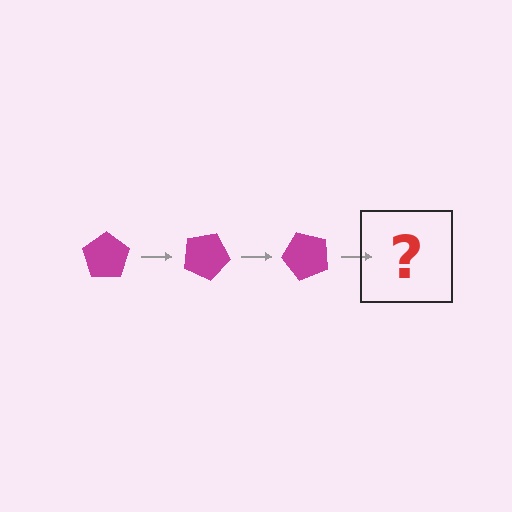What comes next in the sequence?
The next element should be a magenta pentagon rotated 75 degrees.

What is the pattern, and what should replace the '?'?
The pattern is that the pentagon rotates 25 degrees each step. The '?' should be a magenta pentagon rotated 75 degrees.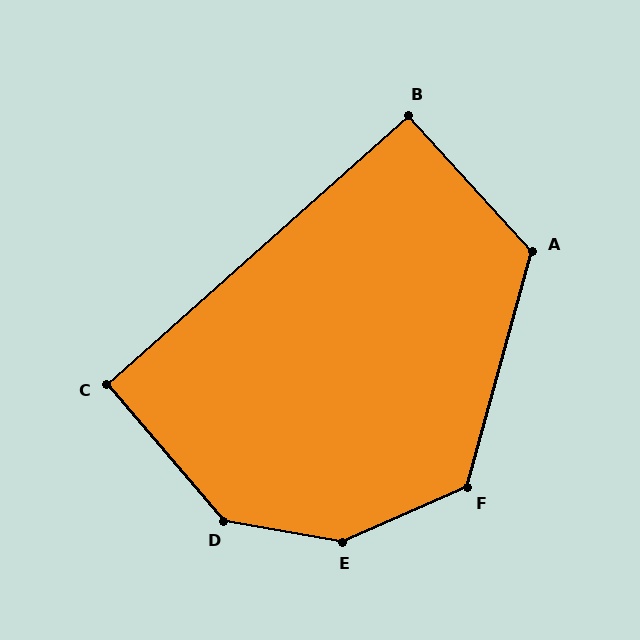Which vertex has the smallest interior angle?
B, at approximately 90 degrees.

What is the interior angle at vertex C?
Approximately 91 degrees (approximately right).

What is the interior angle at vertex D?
Approximately 141 degrees (obtuse).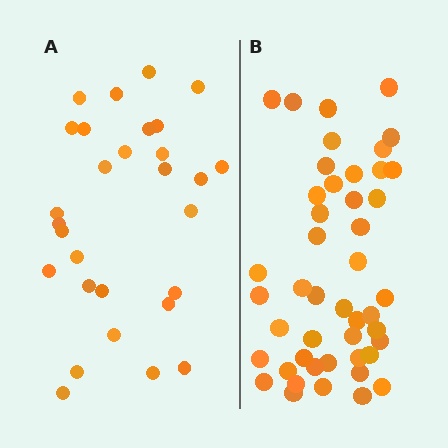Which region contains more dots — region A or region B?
Region B (the right region) has more dots.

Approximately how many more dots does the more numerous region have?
Region B has approximately 15 more dots than region A.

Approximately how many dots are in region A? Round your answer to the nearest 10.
About 30 dots. (The exact count is 29, which rounds to 30.)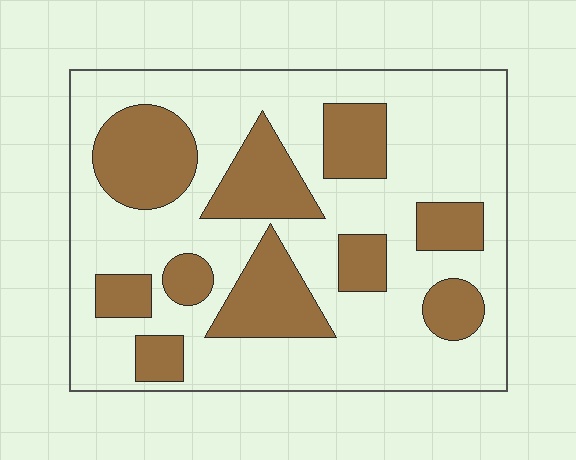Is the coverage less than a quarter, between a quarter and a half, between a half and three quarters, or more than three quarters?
Between a quarter and a half.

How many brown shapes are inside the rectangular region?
10.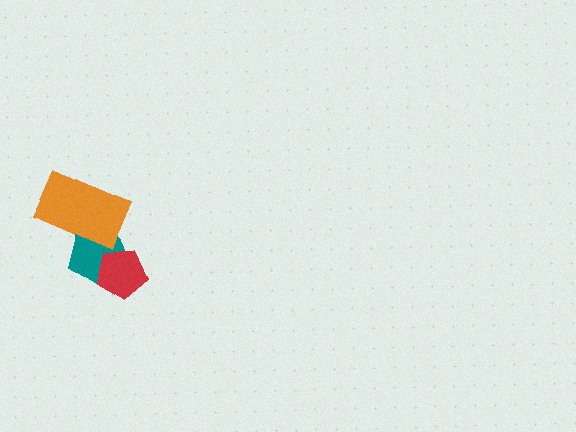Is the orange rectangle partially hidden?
No, no other shape covers it.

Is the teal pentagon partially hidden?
Yes, it is partially covered by another shape.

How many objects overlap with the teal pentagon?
2 objects overlap with the teal pentagon.